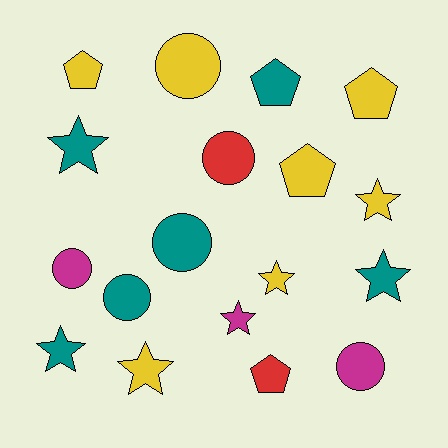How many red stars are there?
There are no red stars.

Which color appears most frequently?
Yellow, with 7 objects.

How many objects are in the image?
There are 18 objects.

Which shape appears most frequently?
Star, with 7 objects.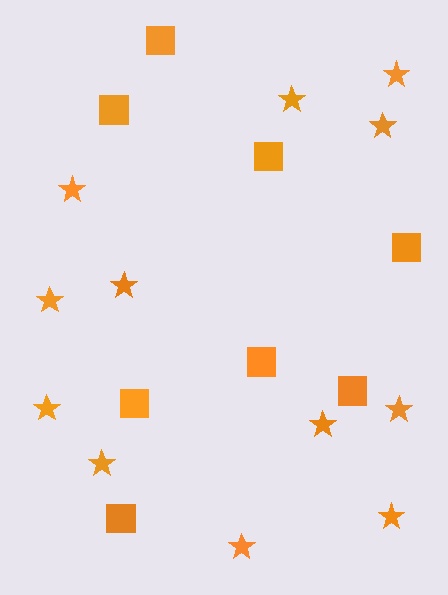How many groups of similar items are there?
There are 2 groups: one group of squares (8) and one group of stars (12).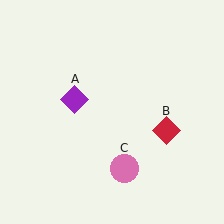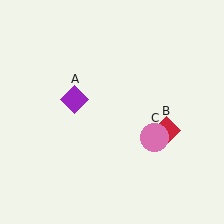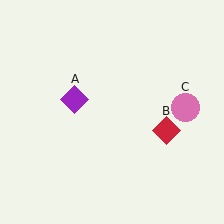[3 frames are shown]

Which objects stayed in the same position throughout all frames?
Purple diamond (object A) and red diamond (object B) remained stationary.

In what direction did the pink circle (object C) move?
The pink circle (object C) moved up and to the right.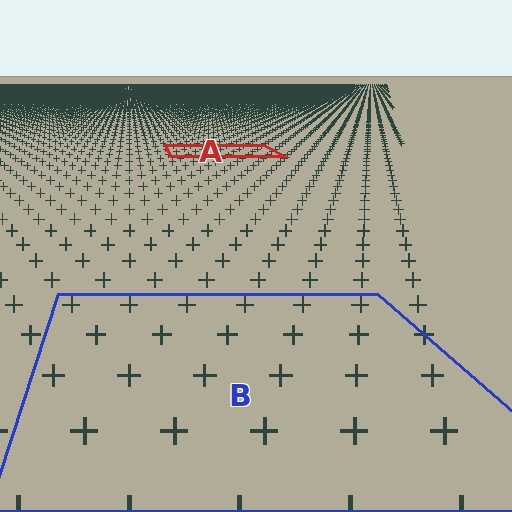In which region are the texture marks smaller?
The texture marks are smaller in region A, because it is farther away.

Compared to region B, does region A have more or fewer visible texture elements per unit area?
Region A has more texture elements per unit area — they are packed more densely because it is farther away.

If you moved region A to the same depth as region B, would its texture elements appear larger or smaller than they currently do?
They would appear larger. At a closer depth, the same texture elements are projected at a bigger on-screen size.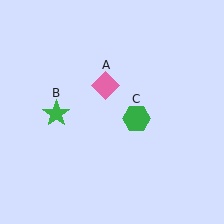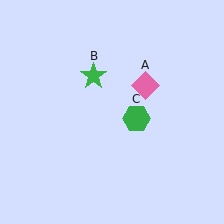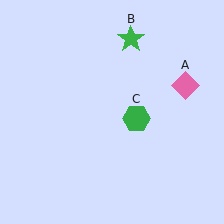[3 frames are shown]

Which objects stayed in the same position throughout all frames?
Green hexagon (object C) remained stationary.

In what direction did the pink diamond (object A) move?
The pink diamond (object A) moved right.